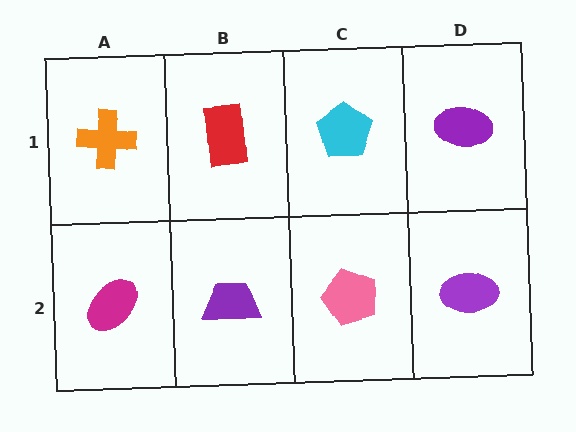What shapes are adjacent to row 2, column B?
A red rectangle (row 1, column B), a magenta ellipse (row 2, column A), a pink pentagon (row 2, column C).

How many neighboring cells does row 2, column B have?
3.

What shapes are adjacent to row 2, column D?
A purple ellipse (row 1, column D), a pink pentagon (row 2, column C).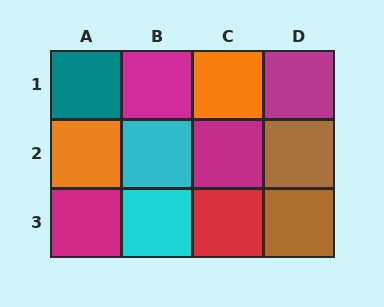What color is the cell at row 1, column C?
Orange.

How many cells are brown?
2 cells are brown.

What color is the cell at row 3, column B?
Cyan.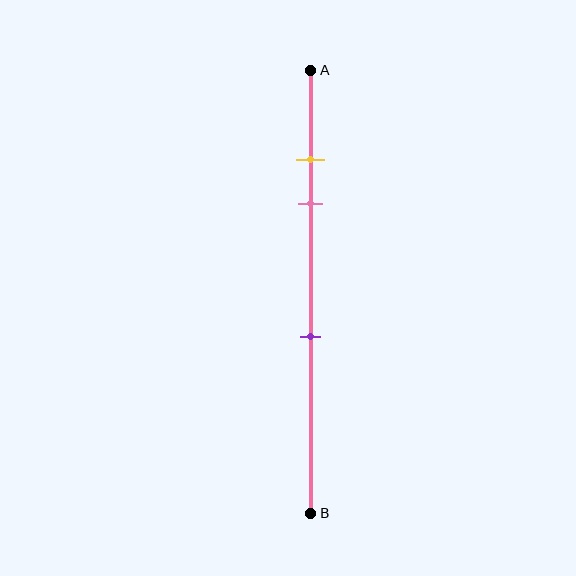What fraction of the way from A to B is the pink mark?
The pink mark is approximately 30% (0.3) of the way from A to B.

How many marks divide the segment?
There are 3 marks dividing the segment.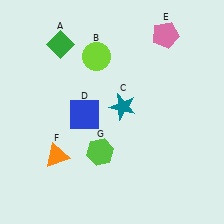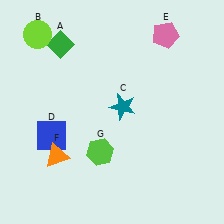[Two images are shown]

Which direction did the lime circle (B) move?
The lime circle (B) moved left.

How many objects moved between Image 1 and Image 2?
2 objects moved between the two images.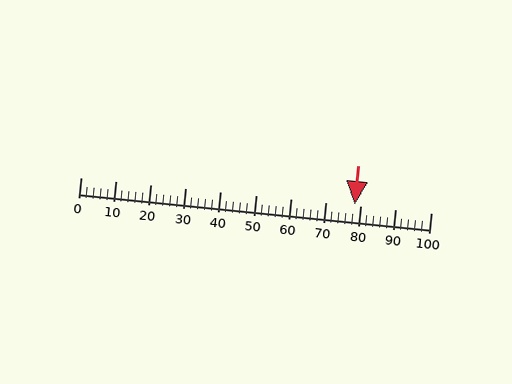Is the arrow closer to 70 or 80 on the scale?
The arrow is closer to 80.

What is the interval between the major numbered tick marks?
The major tick marks are spaced 10 units apart.